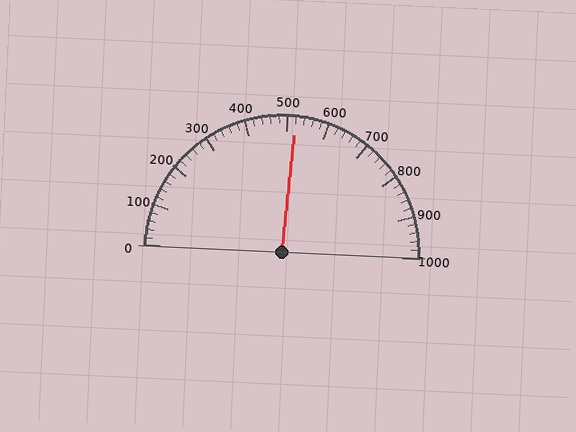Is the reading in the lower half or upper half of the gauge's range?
The reading is in the upper half of the range (0 to 1000).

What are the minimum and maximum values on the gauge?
The gauge ranges from 0 to 1000.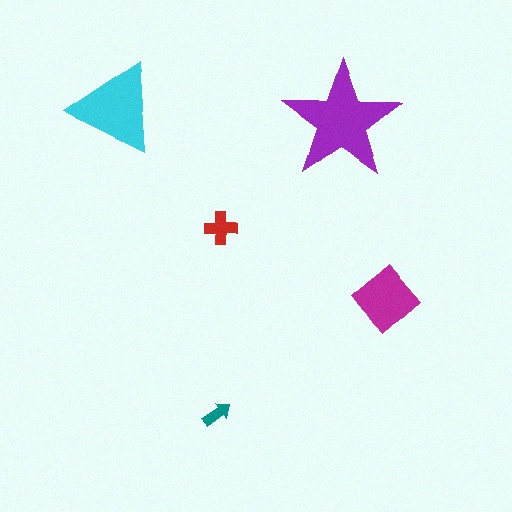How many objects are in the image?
There are 5 objects in the image.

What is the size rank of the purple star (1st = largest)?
1st.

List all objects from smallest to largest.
The teal arrow, the red cross, the magenta diamond, the cyan triangle, the purple star.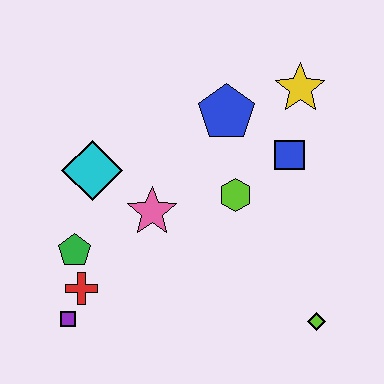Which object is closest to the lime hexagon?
The blue square is closest to the lime hexagon.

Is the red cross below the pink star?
Yes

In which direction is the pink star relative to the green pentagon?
The pink star is to the right of the green pentagon.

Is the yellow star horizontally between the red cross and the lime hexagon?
No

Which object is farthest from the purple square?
The yellow star is farthest from the purple square.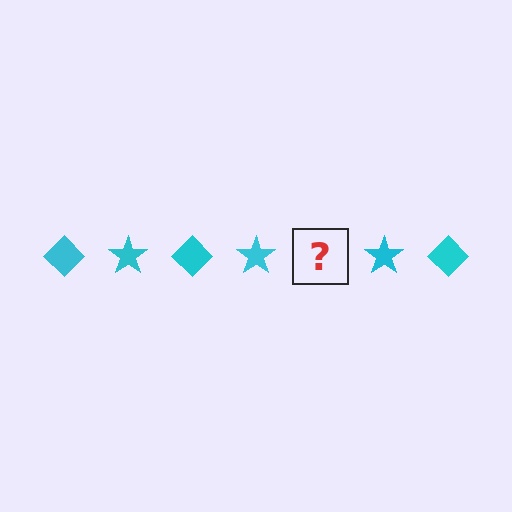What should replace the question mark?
The question mark should be replaced with a cyan diamond.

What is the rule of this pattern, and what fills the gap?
The rule is that the pattern cycles through diamond, star shapes in cyan. The gap should be filled with a cyan diamond.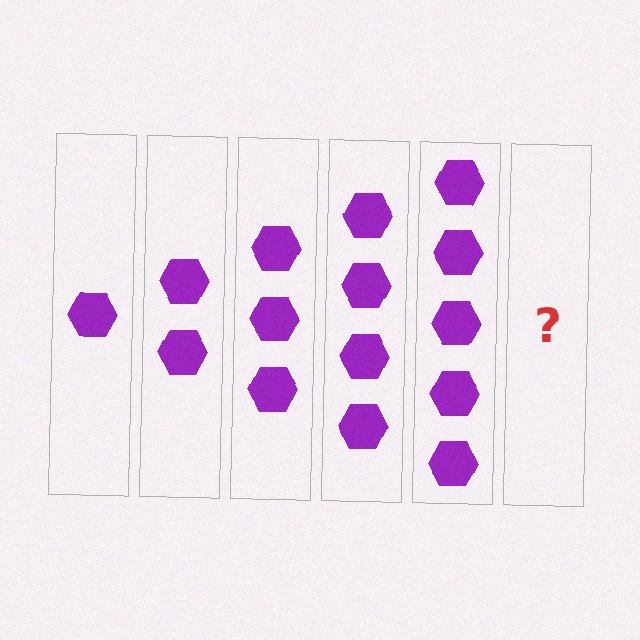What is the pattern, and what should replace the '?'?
The pattern is that each step adds one more hexagon. The '?' should be 6 hexagons.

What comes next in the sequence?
The next element should be 6 hexagons.